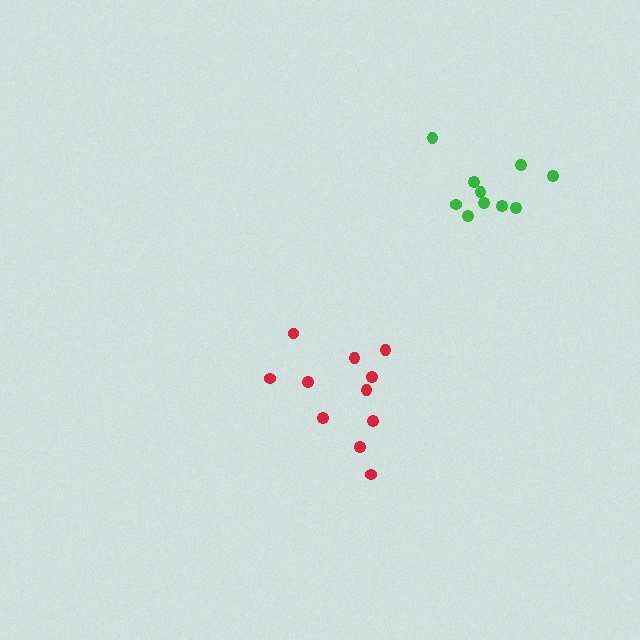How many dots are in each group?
Group 1: 11 dots, Group 2: 10 dots (21 total).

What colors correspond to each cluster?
The clusters are colored: red, green.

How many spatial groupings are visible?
There are 2 spatial groupings.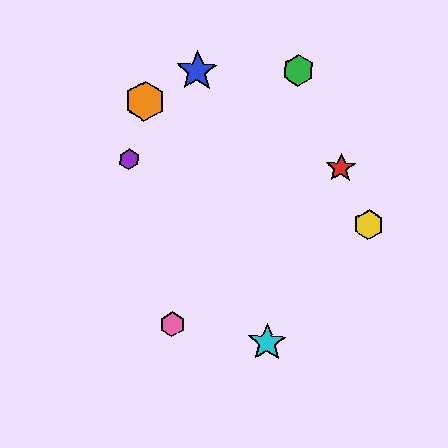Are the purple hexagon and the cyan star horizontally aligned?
No, the purple hexagon is at y≈159 and the cyan star is at y≈343.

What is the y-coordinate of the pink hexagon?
The pink hexagon is at y≈324.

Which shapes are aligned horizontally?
The red star, the purple hexagon are aligned horizontally.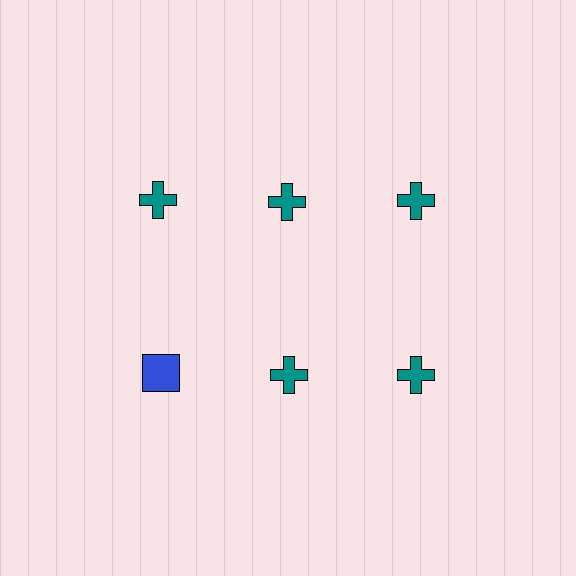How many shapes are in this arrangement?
There are 6 shapes arranged in a grid pattern.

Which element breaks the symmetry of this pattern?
The blue square in the second row, leftmost column breaks the symmetry. All other shapes are teal crosses.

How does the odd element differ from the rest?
It differs in both color (blue instead of teal) and shape (square instead of cross).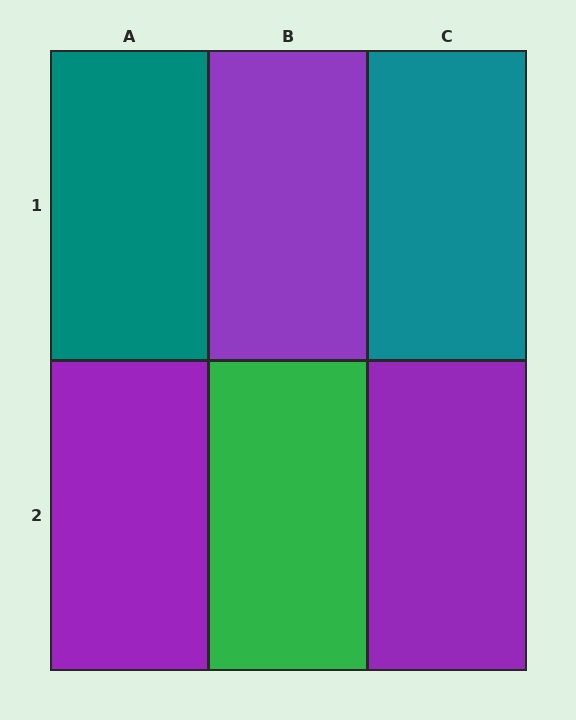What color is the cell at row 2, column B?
Green.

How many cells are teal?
2 cells are teal.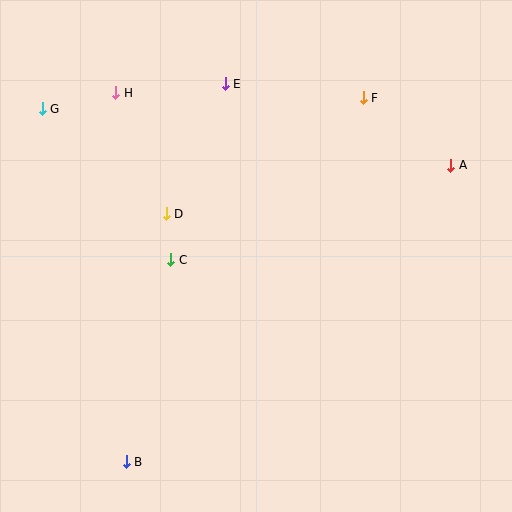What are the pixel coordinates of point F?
Point F is at (363, 98).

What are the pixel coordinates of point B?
Point B is at (126, 462).